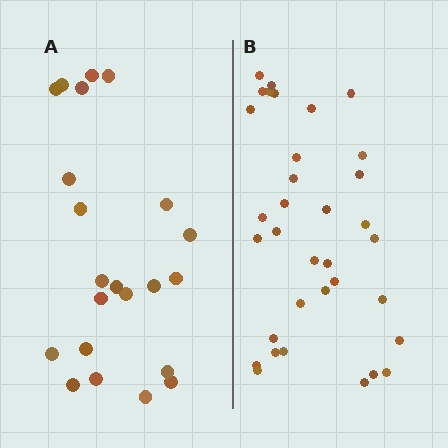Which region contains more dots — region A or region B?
Region B (the right region) has more dots.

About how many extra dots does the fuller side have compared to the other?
Region B has roughly 12 or so more dots than region A.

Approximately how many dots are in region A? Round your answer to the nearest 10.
About 20 dots. (The exact count is 22, which rounds to 20.)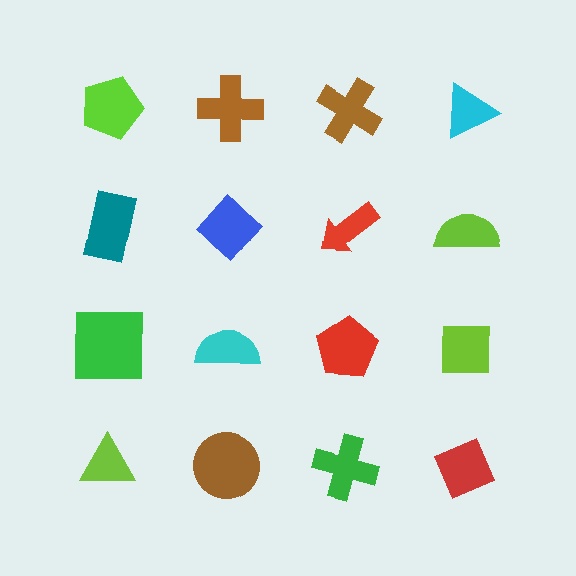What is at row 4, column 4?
A red diamond.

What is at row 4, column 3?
A green cross.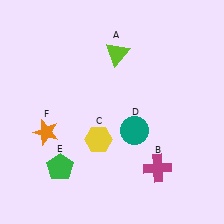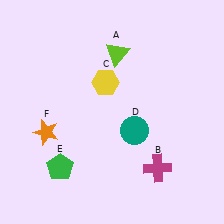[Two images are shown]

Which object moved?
The yellow hexagon (C) moved up.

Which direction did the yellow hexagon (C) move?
The yellow hexagon (C) moved up.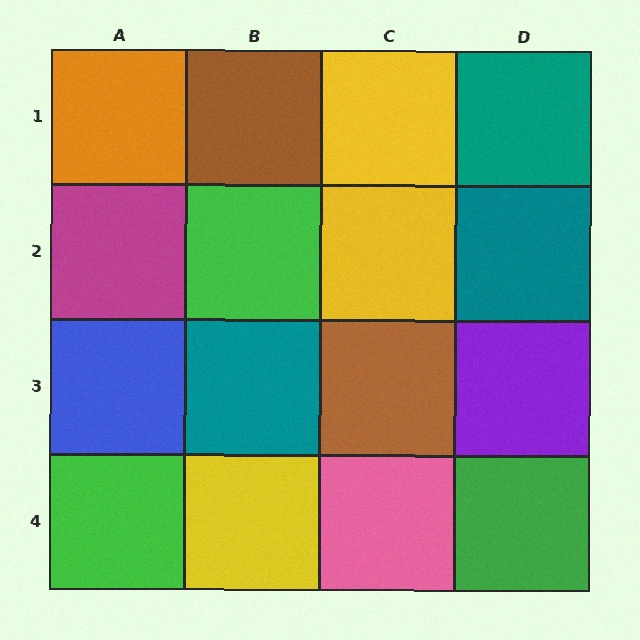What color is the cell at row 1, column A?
Orange.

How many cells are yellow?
3 cells are yellow.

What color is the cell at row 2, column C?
Yellow.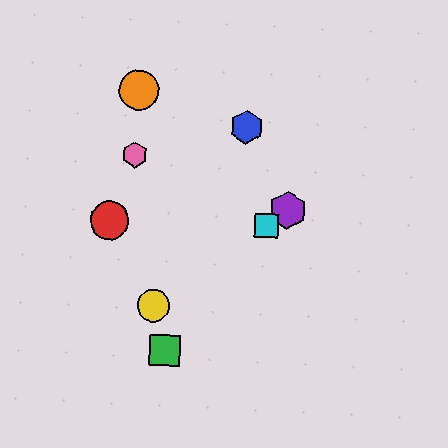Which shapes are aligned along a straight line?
The yellow circle, the purple hexagon, the cyan square are aligned along a straight line.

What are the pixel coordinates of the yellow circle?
The yellow circle is at (153, 306).